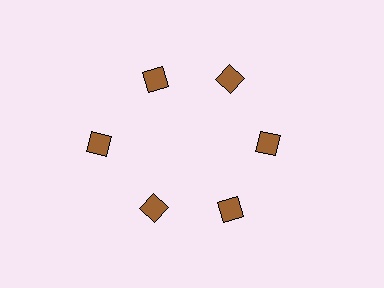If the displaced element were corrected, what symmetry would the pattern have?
It would have 6-fold rotational symmetry — the pattern would map onto itself every 60 degrees.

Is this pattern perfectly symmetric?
No. The 6 brown squares are arranged in a ring, but one element near the 9 o'clock position is pushed outward from the center, breaking the 6-fold rotational symmetry.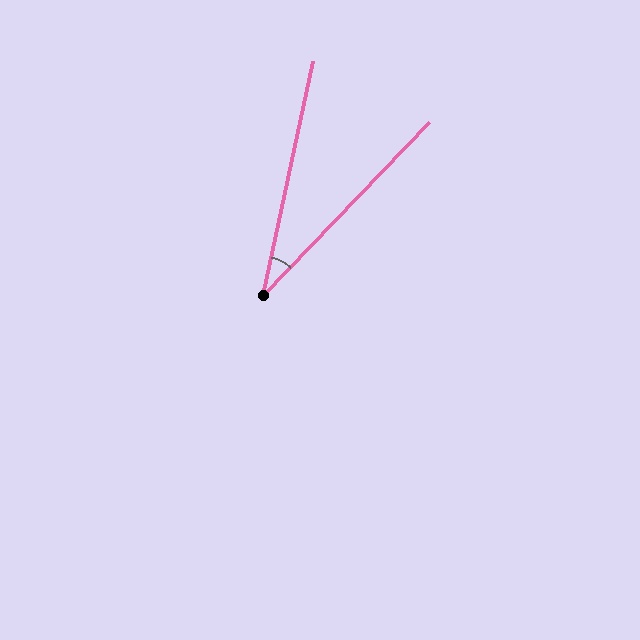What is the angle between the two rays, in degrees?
Approximately 32 degrees.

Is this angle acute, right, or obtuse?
It is acute.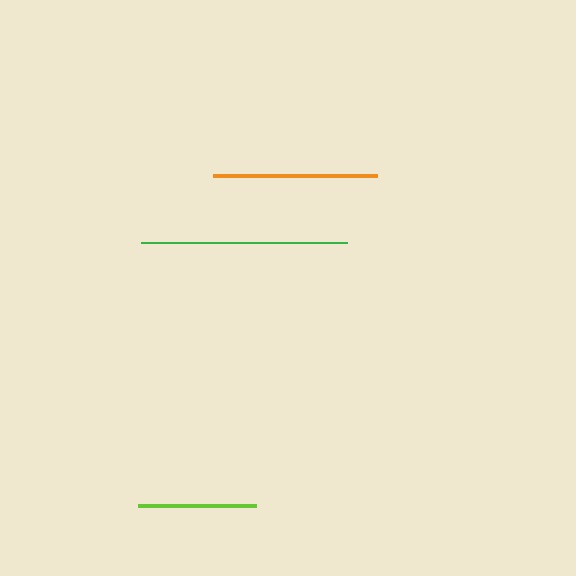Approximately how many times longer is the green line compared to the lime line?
The green line is approximately 1.8 times the length of the lime line.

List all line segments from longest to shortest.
From longest to shortest: green, orange, lime.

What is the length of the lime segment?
The lime segment is approximately 118 pixels long.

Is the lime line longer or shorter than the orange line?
The orange line is longer than the lime line.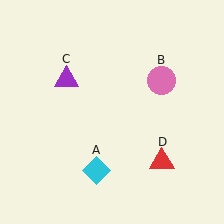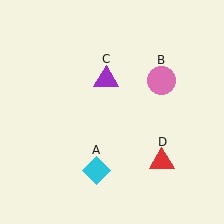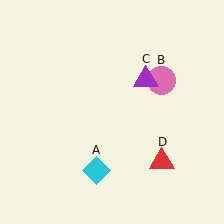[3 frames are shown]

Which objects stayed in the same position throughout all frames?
Cyan diamond (object A) and pink circle (object B) and red triangle (object D) remained stationary.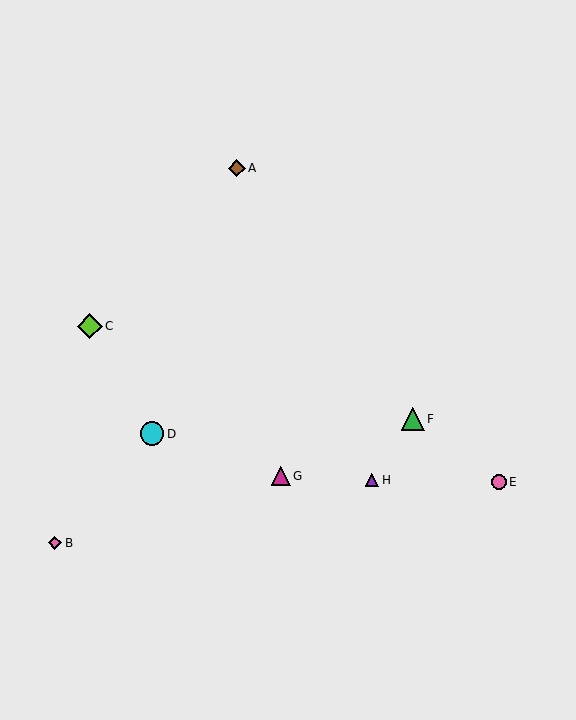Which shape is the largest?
The lime diamond (labeled C) is the largest.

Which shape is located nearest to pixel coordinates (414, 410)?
The green triangle (labeled F) at (413, 419) is nearest to that location.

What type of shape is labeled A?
Shape A is a brown diamond.